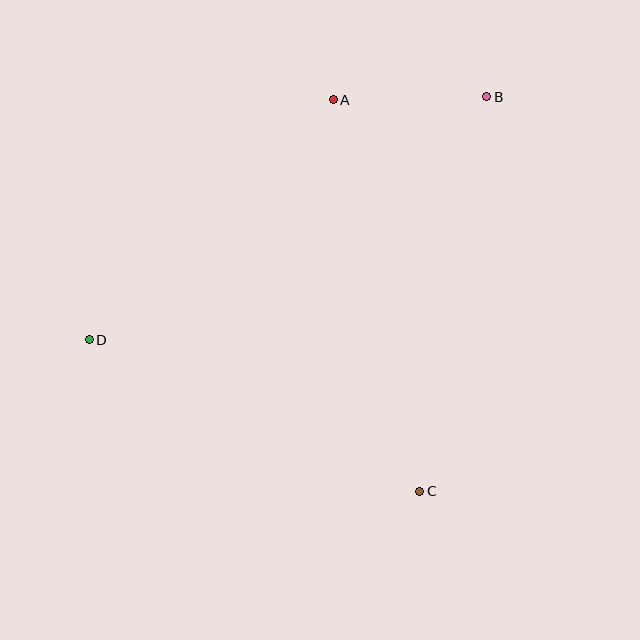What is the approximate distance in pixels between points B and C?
The distance between B and C is approximately 400 pixels.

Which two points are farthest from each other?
Points B and D are farthest from each other.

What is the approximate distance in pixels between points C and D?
The distance between C and D is approximately 363 pixels.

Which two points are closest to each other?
Points A and B are closest to each other.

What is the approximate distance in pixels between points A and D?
The distance between A and D is approximately 342 pixels.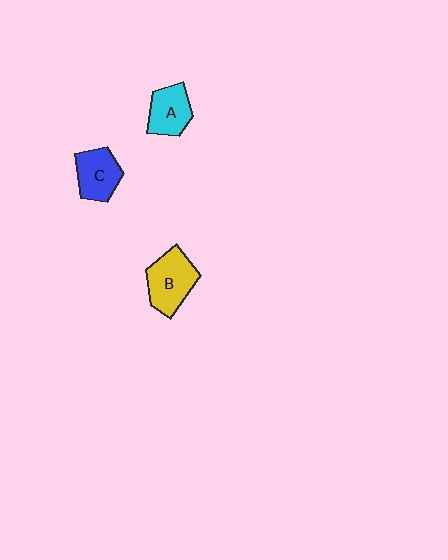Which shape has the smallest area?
Shape A (cyan).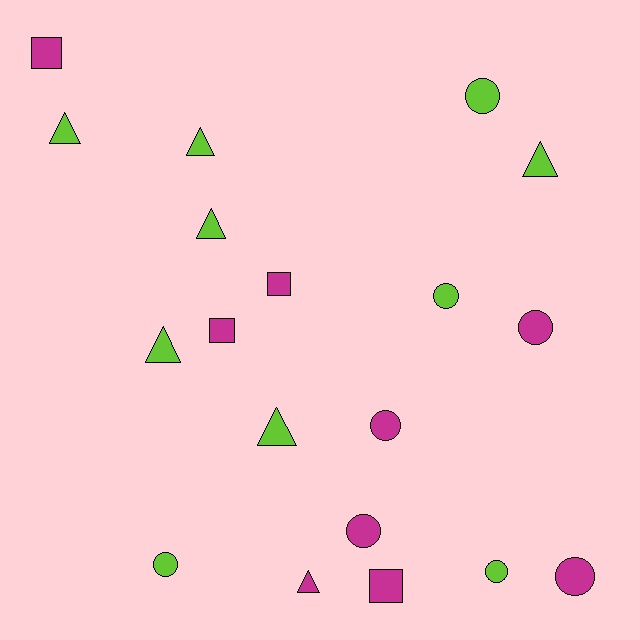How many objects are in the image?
There are 19 objects.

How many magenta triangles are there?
There is 1 magenta triangle.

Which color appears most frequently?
Lime, with 10 objects.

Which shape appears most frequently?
Circle, with 8 objects.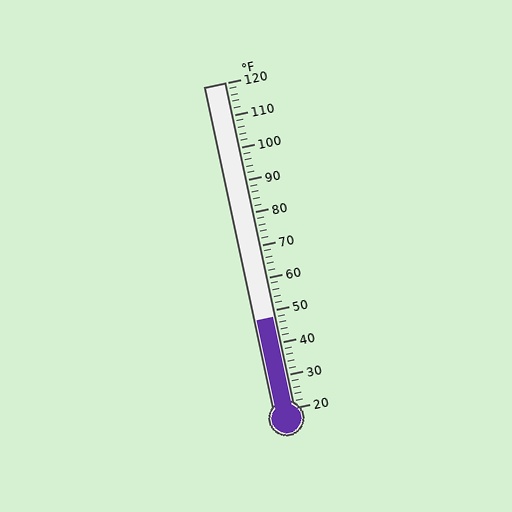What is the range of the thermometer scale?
The thermometer scale ranges from 20°F to 120°F.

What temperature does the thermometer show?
The thermometer shows approximately 48°F.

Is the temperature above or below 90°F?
The temperature is below 90°F.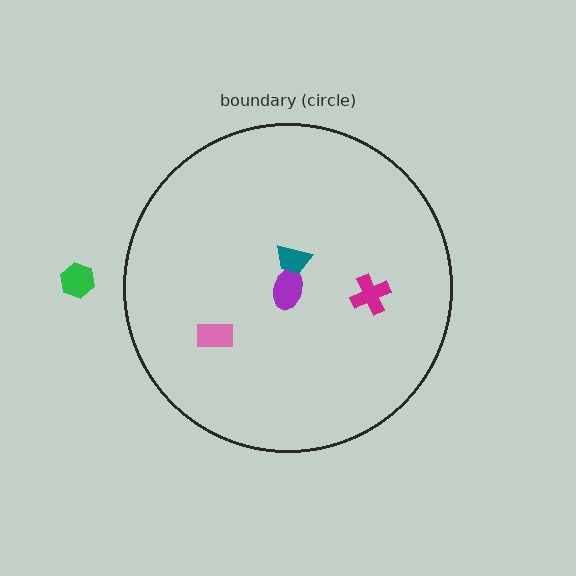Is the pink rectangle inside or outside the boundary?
Inside.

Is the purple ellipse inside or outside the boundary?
Inside.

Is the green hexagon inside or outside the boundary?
Outside.